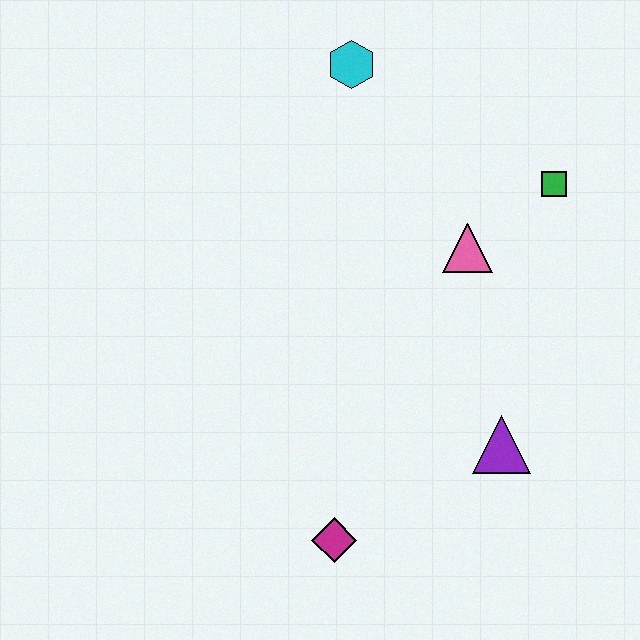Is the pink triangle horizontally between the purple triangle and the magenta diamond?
Yes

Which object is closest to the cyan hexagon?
The pink triangle is closest to the cyan hexagon.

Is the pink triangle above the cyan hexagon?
No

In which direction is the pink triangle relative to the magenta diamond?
The pink triangle is above the magenta diamond.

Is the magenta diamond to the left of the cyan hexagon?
Yes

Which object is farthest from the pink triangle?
The magenta diamond is farthest from the pink triangle.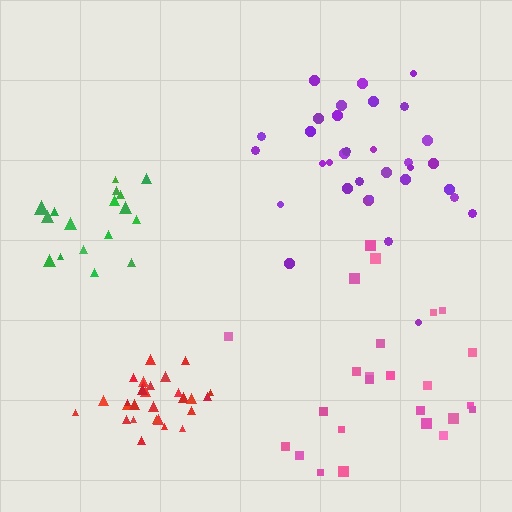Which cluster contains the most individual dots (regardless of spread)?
Purple (33).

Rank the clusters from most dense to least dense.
red, green, purple, pink.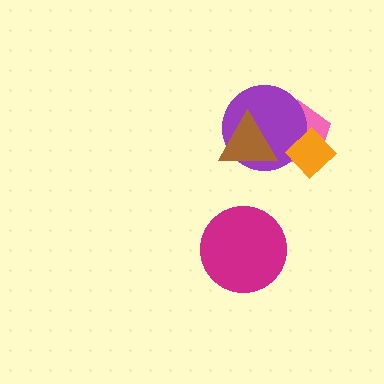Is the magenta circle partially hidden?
No, no other shape covers it.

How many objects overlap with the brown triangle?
2 objects overlap with the brown triangle.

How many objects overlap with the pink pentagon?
3 objects overlap with the pink pentagon.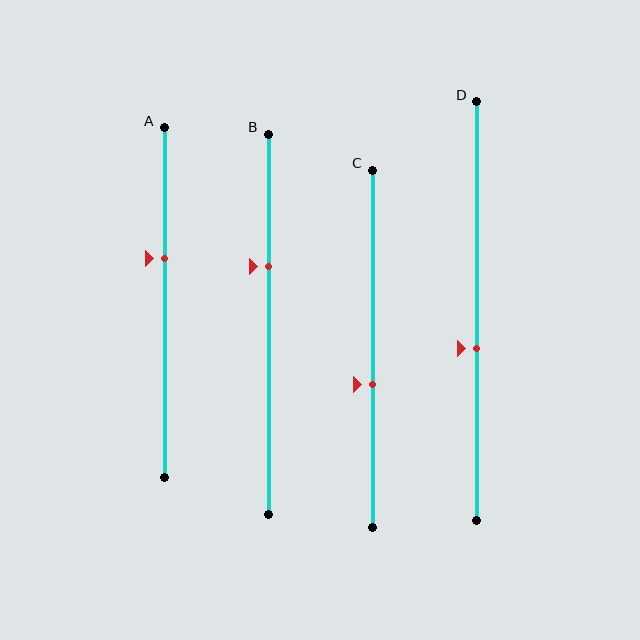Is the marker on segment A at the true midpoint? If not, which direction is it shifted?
No, the marker on segment A is shifted upward by about 13% of the segment length.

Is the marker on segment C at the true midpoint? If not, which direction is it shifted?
No, the marker on segment C is shifted downward by about 10% of the segment length.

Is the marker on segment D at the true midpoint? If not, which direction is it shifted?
No, the marker on segment D is shifted downward by about 9% of the segment length.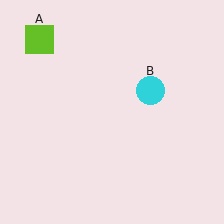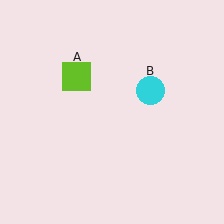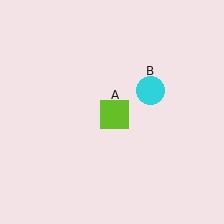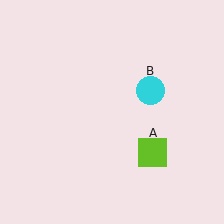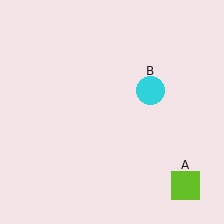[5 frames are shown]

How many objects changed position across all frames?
1 object changed position: lime square (object A).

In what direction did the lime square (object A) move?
The lime square (object A) moved down and to the right.